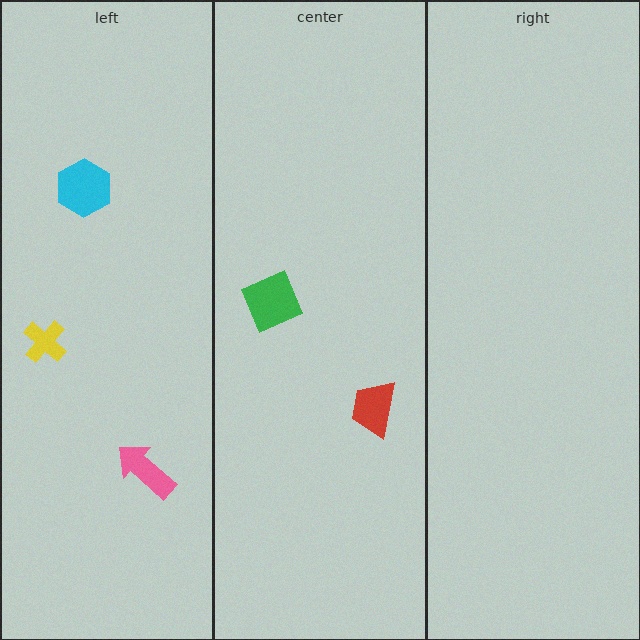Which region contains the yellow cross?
The left region.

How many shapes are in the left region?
3.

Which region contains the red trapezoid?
The center region.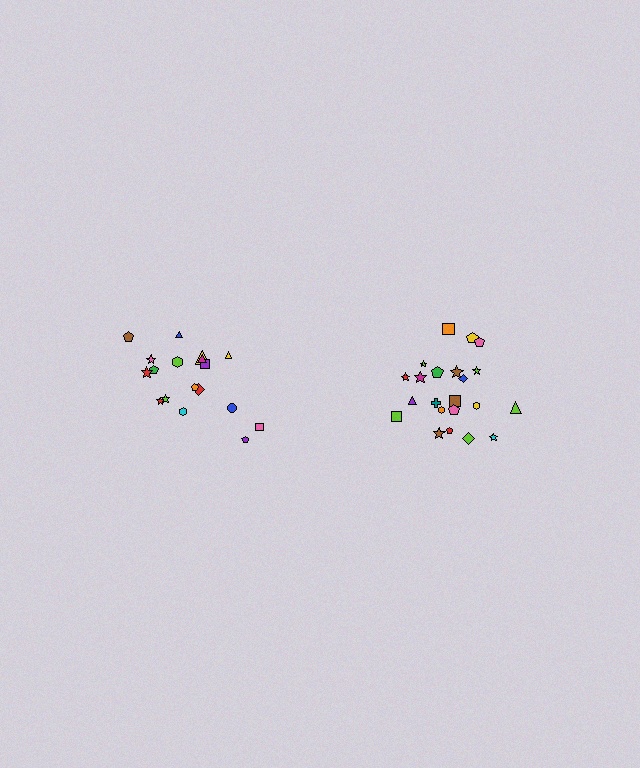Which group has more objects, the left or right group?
The right group.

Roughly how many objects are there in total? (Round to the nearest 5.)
Roughly 40 objects in total.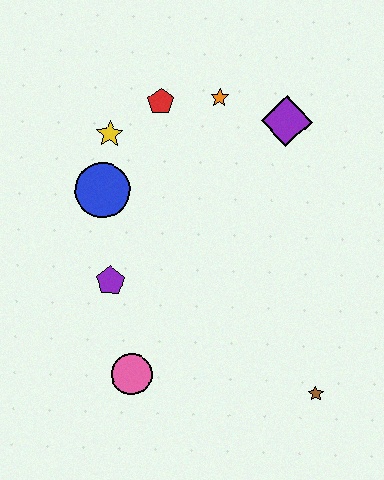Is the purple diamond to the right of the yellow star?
Yes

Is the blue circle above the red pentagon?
No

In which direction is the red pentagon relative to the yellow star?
The red pentagon is to the right of the yellow star.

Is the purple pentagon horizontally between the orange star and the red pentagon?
No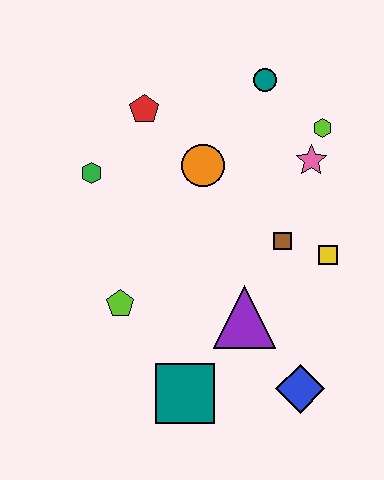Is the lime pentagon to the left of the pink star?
Yes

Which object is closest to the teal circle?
The lime hexagon is closest to the teal circle.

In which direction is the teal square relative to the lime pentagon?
The teal square is below the lime pentagon.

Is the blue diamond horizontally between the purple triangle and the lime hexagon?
Yes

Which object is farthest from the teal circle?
The teal square is farthest from the teal circle.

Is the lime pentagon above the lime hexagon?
No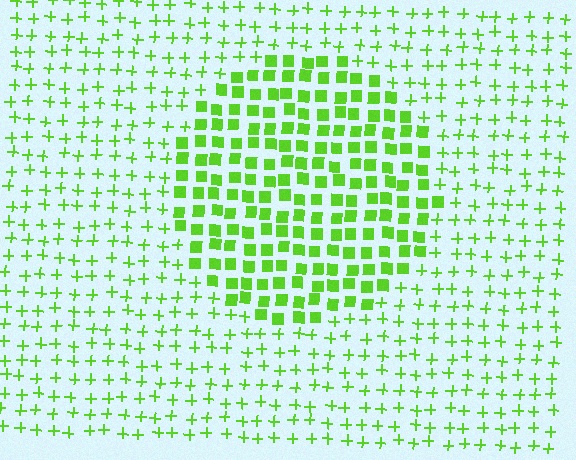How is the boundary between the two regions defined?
The boundary is defined by a change in element shape: squares inside vs. plus signs outside. All elements share the same color and spacing.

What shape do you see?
I see a circle.